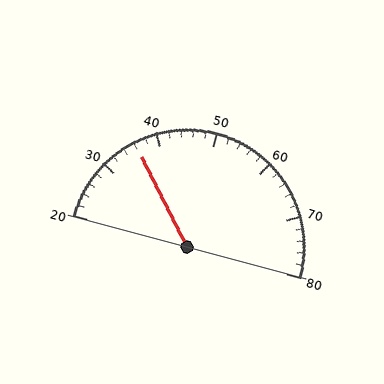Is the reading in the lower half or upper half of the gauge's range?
The reading is in the lower half of the range (20 to 80).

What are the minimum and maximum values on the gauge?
The gauge ranges from 20 to 80.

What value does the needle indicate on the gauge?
The needle indicates approximately 36.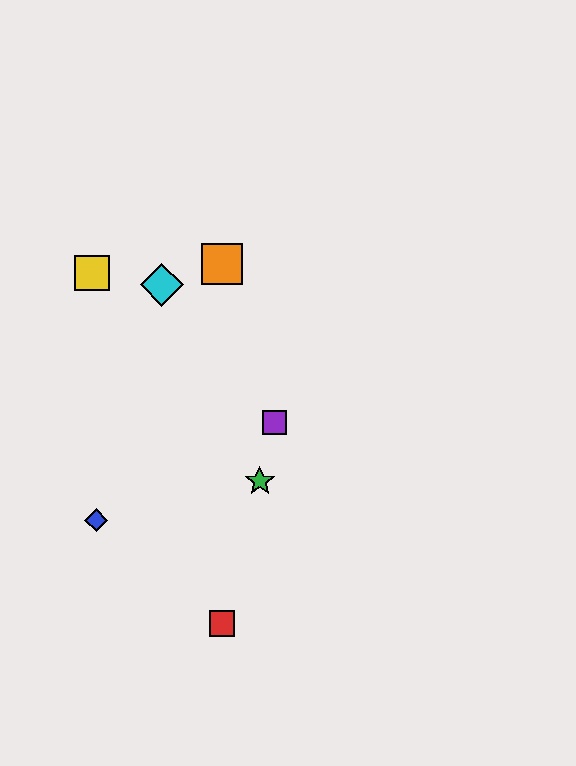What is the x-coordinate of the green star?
The green star is at x≈260.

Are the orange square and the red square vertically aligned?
Yes, both are at x≈222.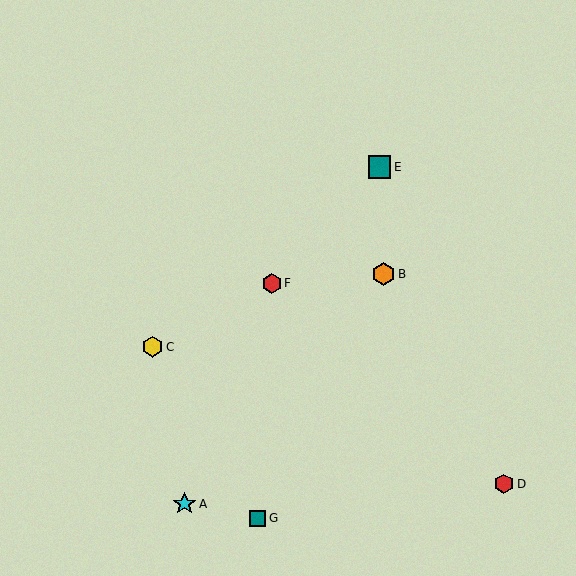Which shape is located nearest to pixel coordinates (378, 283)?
The orange hexagon (labeled B) at (384, 274) is nearest to that location.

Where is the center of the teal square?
The center of the teal square is at (258, 518).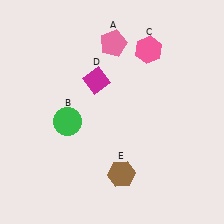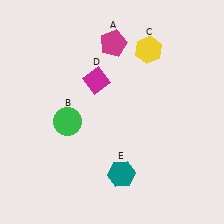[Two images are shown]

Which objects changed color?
A changed from pink to magenta. C changed from pink to yellow. E changed from brown to teal.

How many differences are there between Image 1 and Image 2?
There are 3 differences between the two images.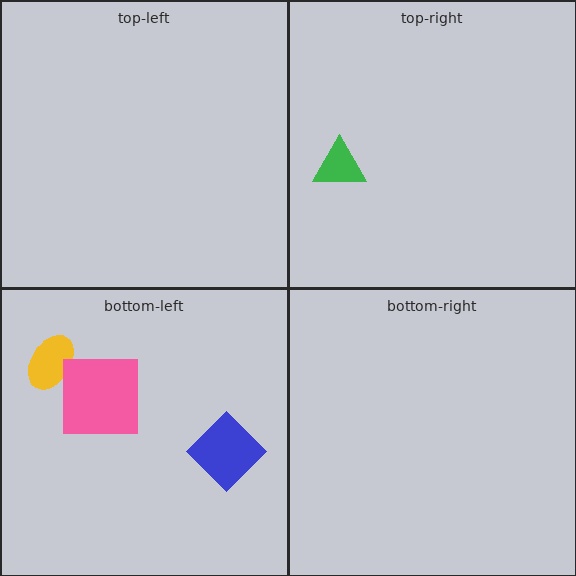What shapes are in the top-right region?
The green triangle.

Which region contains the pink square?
The bottom-left region.